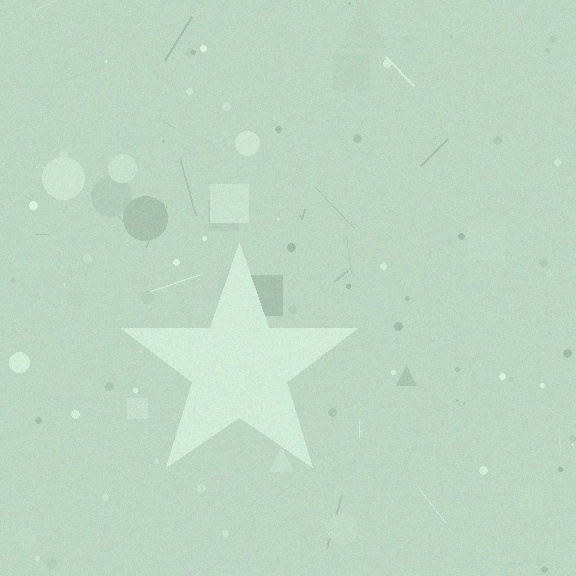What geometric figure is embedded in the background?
A star is embedded in the background.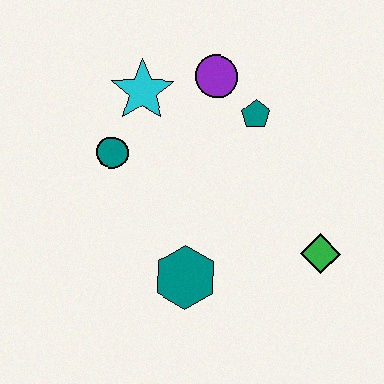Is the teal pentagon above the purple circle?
No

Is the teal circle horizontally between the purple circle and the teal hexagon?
No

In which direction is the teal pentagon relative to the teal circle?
The teal pentagon is to the right of the teal circle.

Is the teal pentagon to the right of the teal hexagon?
Yes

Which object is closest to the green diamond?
The teal hexagon is closest to the green diamond.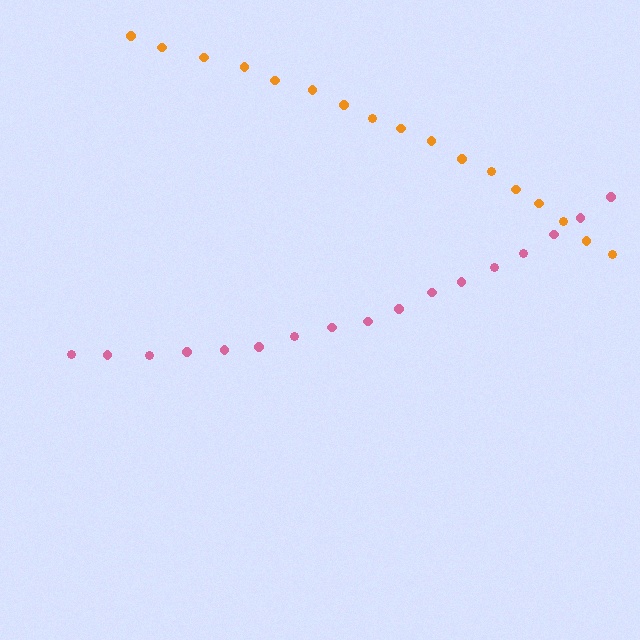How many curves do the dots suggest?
There are 2 distinct paths.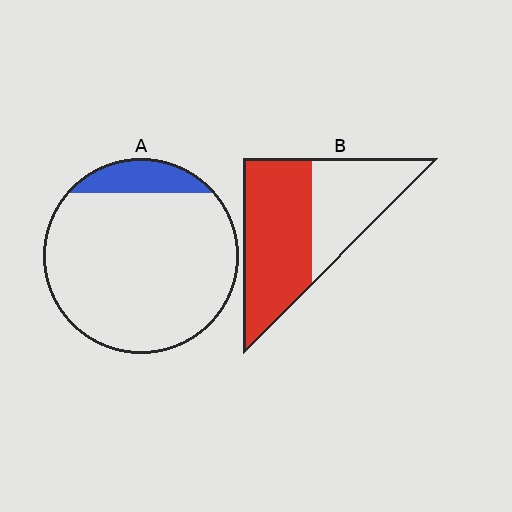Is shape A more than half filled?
No.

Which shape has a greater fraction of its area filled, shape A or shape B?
Shape B.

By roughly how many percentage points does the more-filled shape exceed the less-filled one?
By roughly 45 percentage points (B over A).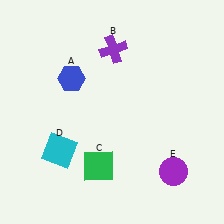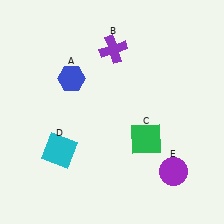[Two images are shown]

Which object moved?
The green square (C) moved right.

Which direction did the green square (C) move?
The green square (C) moved right.